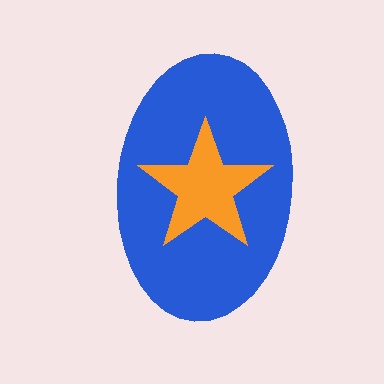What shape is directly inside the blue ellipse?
The orange star.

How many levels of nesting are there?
2.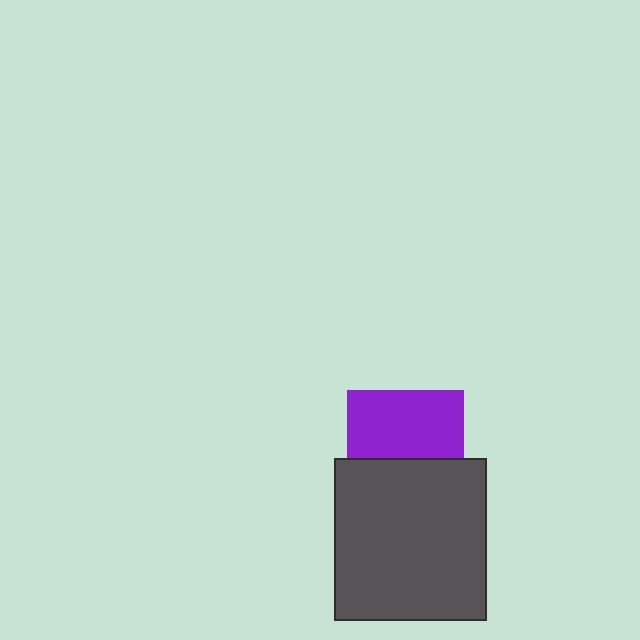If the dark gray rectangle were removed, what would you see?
You would see the complete purple square.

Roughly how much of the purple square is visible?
About half of it is visible (roughly 59%).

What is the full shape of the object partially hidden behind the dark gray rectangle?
The partially hidden object is a purple square.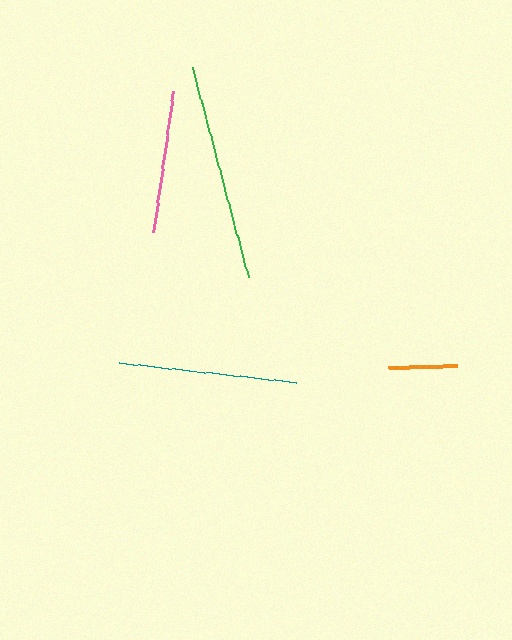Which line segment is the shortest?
The orange line is the shortest at approximately 69 pixels.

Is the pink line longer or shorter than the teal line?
The teal line is longer than the pink line.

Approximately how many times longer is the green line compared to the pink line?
The green line is approximately 1.5 times the length of the pink line.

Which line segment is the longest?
The green line is the longest at approximately 217 pixels.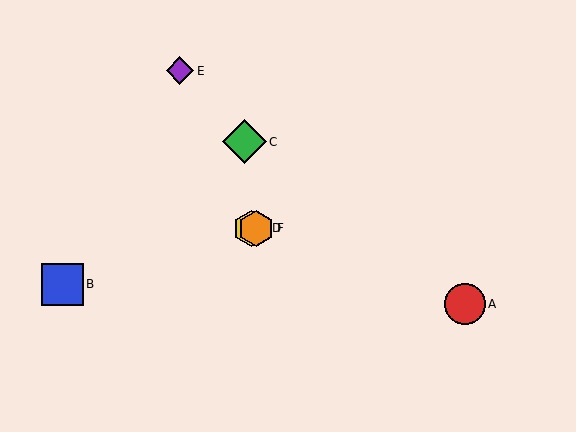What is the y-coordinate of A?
Object A is at y≈304.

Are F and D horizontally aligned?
Yes, both are at y≈229.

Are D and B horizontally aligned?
No, D is at y≈229 and B is at y≈284.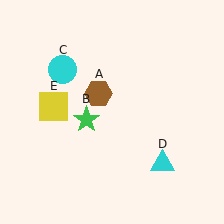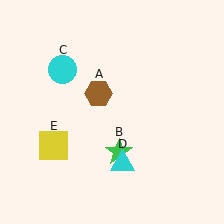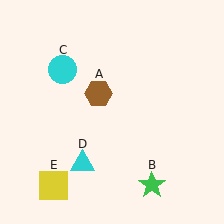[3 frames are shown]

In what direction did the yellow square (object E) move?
The yellow square (object E) moved down.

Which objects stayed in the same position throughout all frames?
Brown hexagon (object A) and cyan circle (object C) remained stationary.